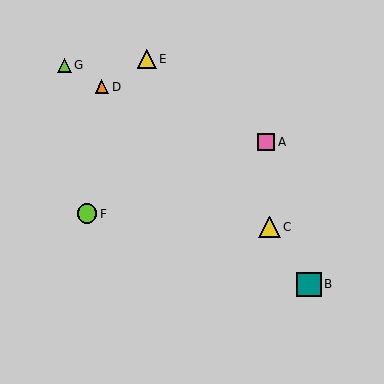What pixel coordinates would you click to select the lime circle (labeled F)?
Click at (87, 214) to select the lime circle F.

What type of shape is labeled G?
Shape G is a lime triangle.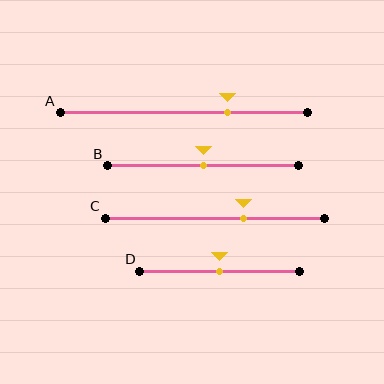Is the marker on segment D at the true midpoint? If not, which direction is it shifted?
Yes, the marker on segment D is at the true midpoint.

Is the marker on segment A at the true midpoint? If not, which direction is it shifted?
No, the marker on segment A is shifted to the right by about 17% of the segment length.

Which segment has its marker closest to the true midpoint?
Segment B has its marker closest to the true midpoint.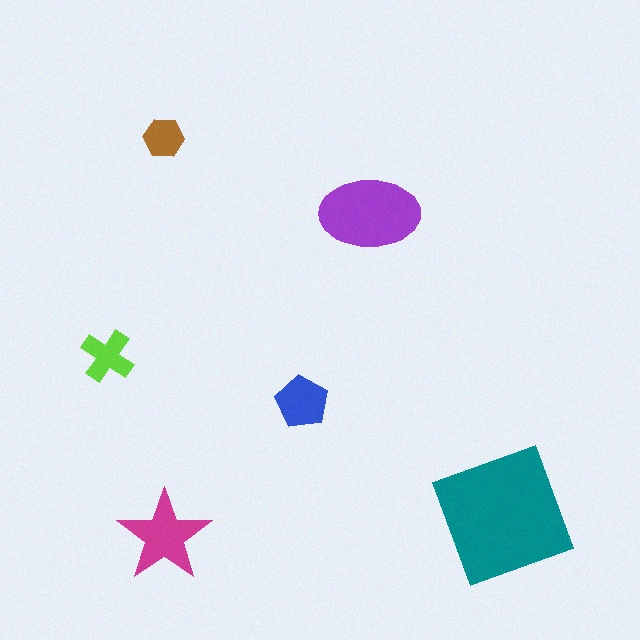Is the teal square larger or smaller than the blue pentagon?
Larger.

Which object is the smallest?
The brown hexagon.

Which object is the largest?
The teal square.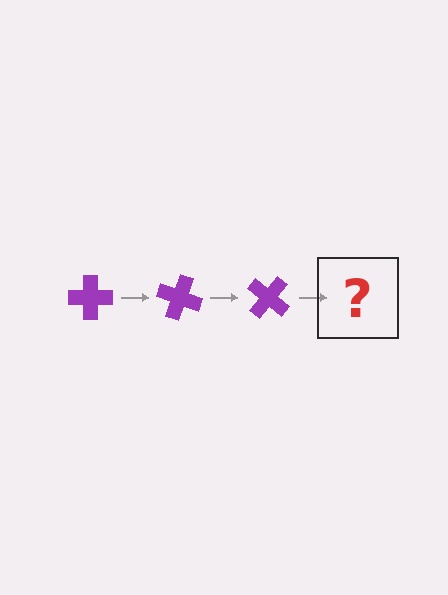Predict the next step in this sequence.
The next step is a purple cross rotated 60 degrees.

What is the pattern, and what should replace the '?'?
The pattern is that the cross rotates 20 degrees each step. The '?' should be a purple cross rotated 60 degrees.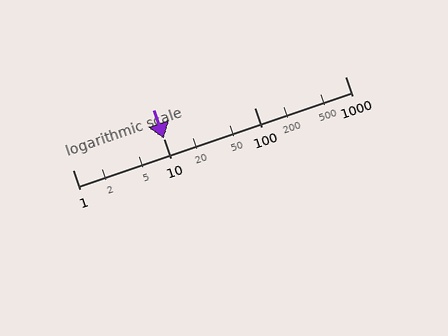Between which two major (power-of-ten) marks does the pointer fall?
The pointer is between 10 and 100.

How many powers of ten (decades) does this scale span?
The scale spans 3 decades, from 1 to 1000.